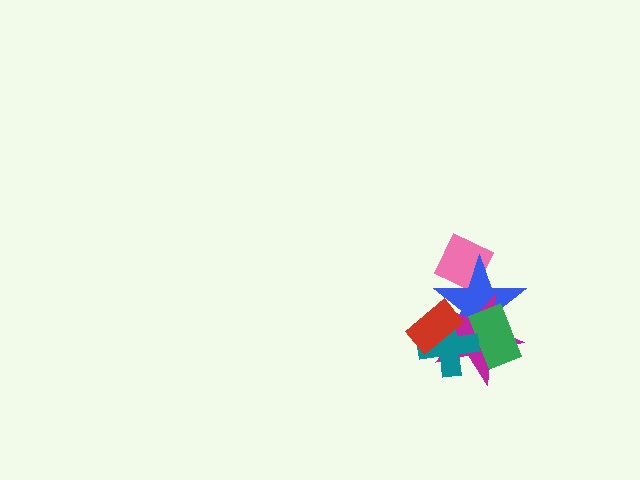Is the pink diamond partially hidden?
Yes, it is partially covered by another shape.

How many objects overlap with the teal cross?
4 objects overlap with the teal cross.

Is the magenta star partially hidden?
Yes, it is partially covered by another shape.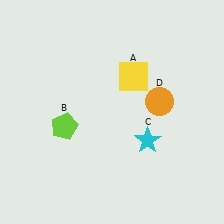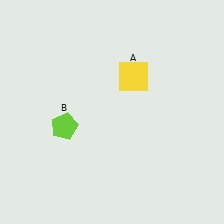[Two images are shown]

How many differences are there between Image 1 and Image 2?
There are 2 differences between the two images.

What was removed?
The cyan star (C), the orange circle (D) were removed in Image 2.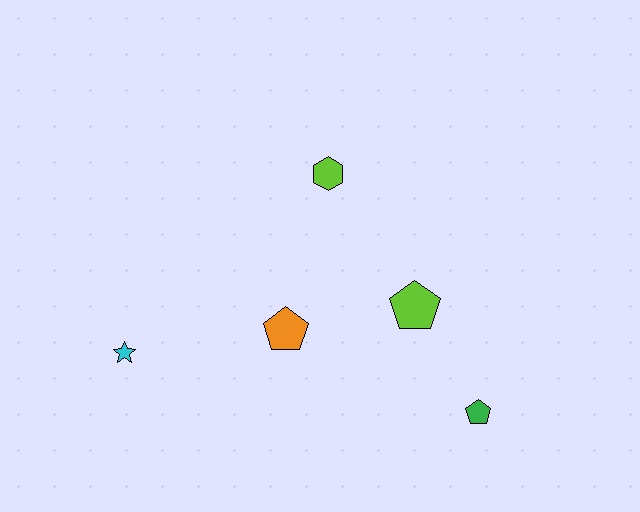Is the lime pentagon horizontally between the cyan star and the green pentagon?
Yes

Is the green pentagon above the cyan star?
No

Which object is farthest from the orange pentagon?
The green pentagon is farthest from the orange pentagon.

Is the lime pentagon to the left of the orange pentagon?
No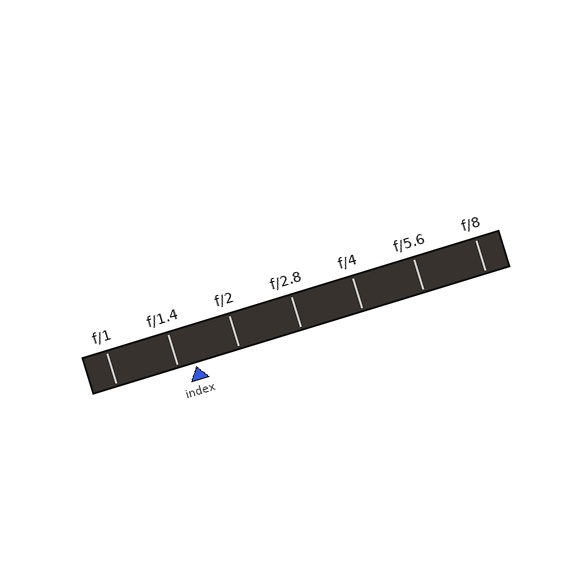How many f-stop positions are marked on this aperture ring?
There are 7 f-stop positions marked.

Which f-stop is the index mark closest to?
The index mark is closest to f/1.4.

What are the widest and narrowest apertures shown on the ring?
The widest aperture shown is f/1 and the narrowest is f/8.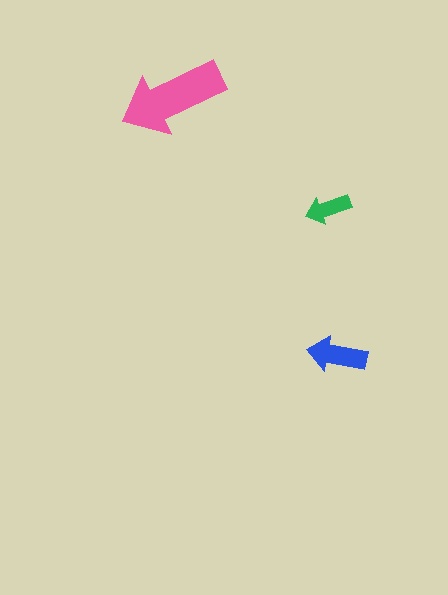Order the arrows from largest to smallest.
the pink one, the blue one, the green one.